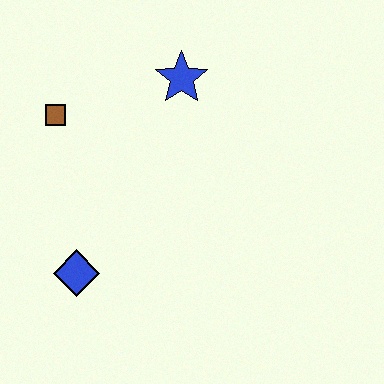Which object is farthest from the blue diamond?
The blue star is farthest from the blue diamond.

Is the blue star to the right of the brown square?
Yes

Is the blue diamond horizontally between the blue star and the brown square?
Yes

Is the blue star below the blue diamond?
No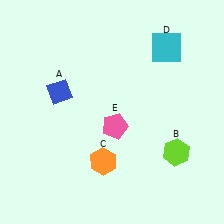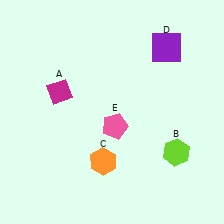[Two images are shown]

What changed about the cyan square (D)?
In Image 1, D is cyan. In Image 2, it changed to purple.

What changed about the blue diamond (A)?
In Image 1, A is blue. In Image 2, it changed to magenta.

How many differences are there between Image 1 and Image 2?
There are 2 differences between the two images.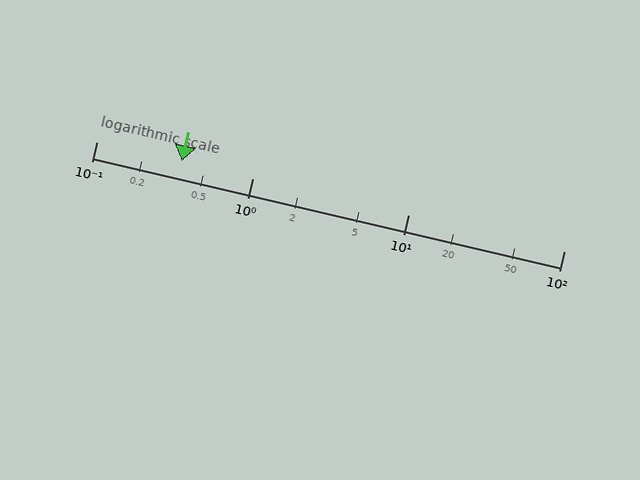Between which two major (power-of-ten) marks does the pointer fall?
The pointer is between 0.1 and 1.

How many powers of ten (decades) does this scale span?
The scale spans 3 decades, from 0.1 to 100.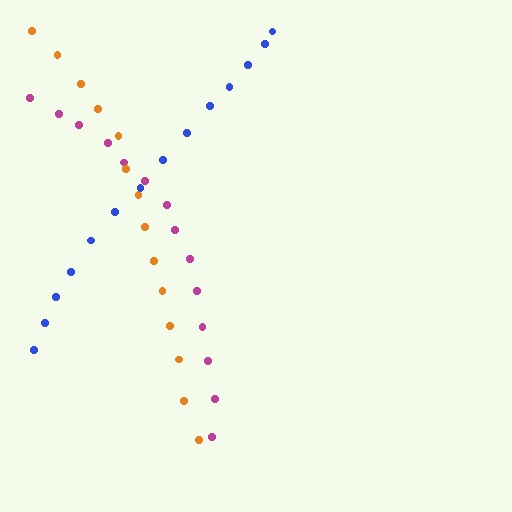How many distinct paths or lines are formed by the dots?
There are 3 distinct paths.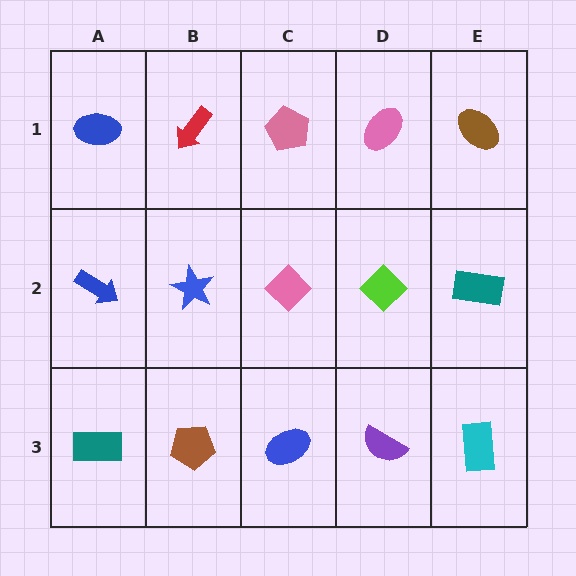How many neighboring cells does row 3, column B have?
3.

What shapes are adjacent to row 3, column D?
A lime diamond (row 2, column D), a blue ellipse (row 3, column C), a cyan rectangle (row 3, column E).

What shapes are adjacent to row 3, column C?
A pink diamond (row 2, column C), a brown pentagon (row 3, column B), a purple semicircle (row 3, column D).